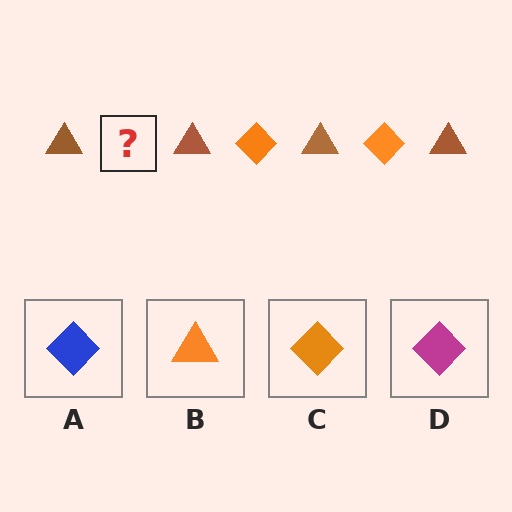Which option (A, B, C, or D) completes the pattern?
C.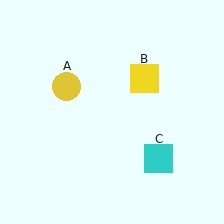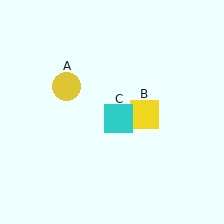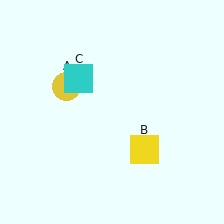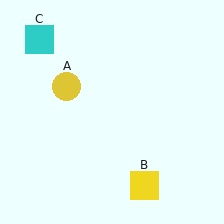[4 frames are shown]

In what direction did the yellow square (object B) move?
The yellow square (object B) moved down.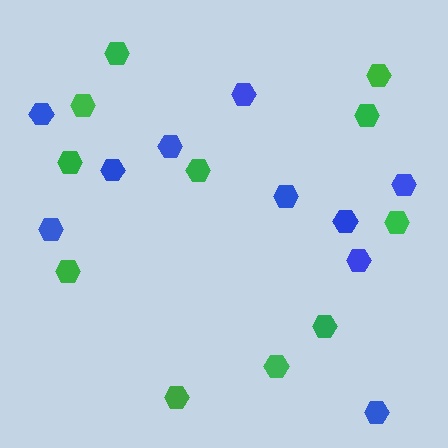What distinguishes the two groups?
There are 2 groups: one group of blue hexagons (10) and one group of green hexagons (11).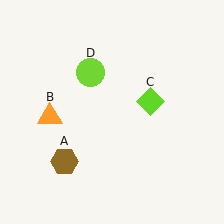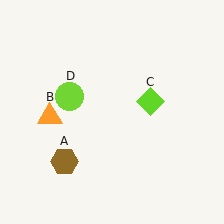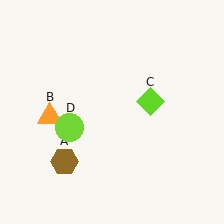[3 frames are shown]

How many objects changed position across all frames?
1 object changed position: lime circle (object D).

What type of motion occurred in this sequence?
The lime circle (object D) rotated counterclockwise around the center of the scene.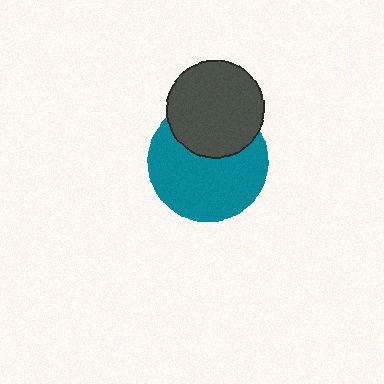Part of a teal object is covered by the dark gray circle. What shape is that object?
It is a circle.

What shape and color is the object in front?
The object in front is a dark gray circle.